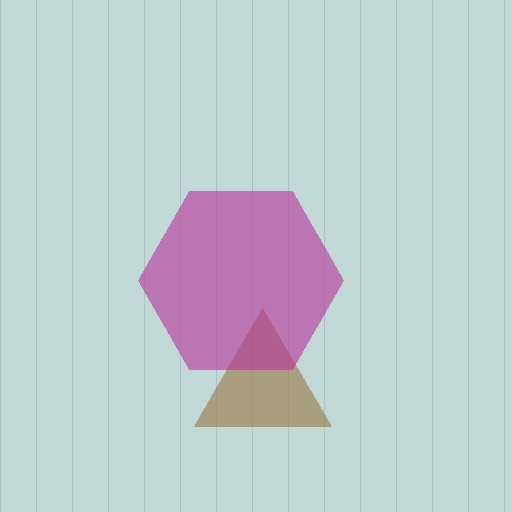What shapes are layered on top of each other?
The layered shapes are: a brown triangle, a magenta hexagon.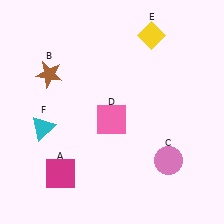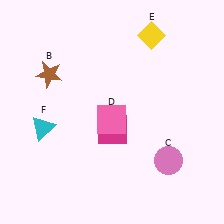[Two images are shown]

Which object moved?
The magenta square (A) moved right.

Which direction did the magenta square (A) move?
The magenta square (A) moved right.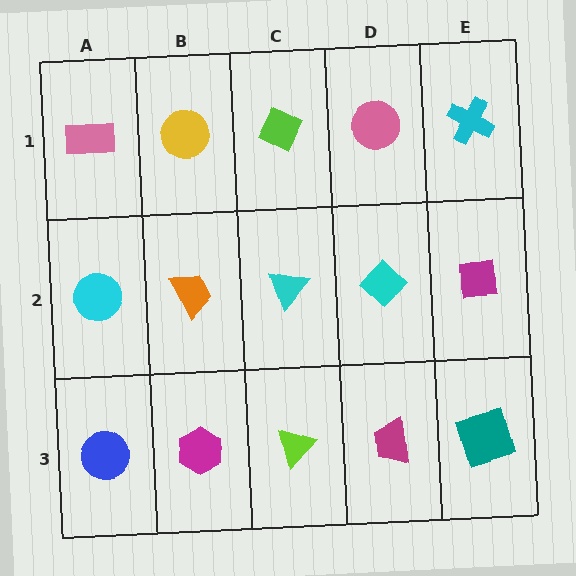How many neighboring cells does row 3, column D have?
3.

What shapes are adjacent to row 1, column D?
A cyan diamond (row 2, column D), a lime diamond (row 1, column C), a cyan cross (row 1, column E).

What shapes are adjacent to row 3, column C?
A cyan triangle (row 2, column C), a magenta hexagon (row 3, column B), a magenta trapezoid (row 3, column D).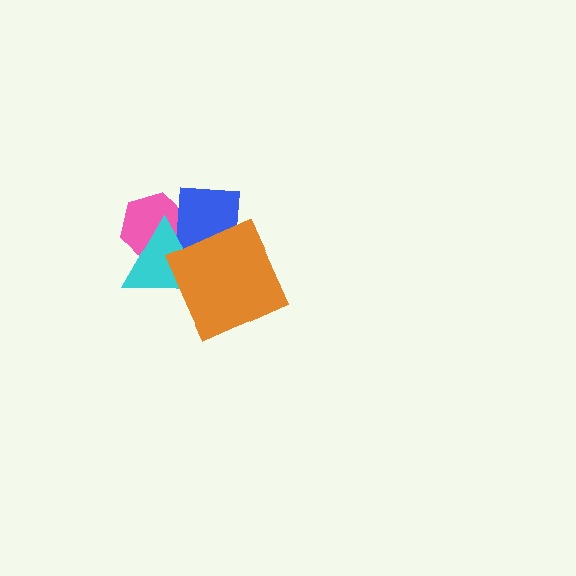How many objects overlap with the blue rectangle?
3 objects overlap with the blue rectangle.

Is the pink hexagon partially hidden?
Yes, it is partially covered by another shape.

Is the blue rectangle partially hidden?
Yes, it is partially covered by another shape.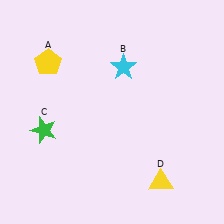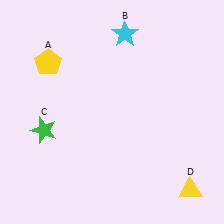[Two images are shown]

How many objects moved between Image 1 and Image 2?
2 objects moved between the two images.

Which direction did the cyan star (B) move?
The cyan star (B) moved up.